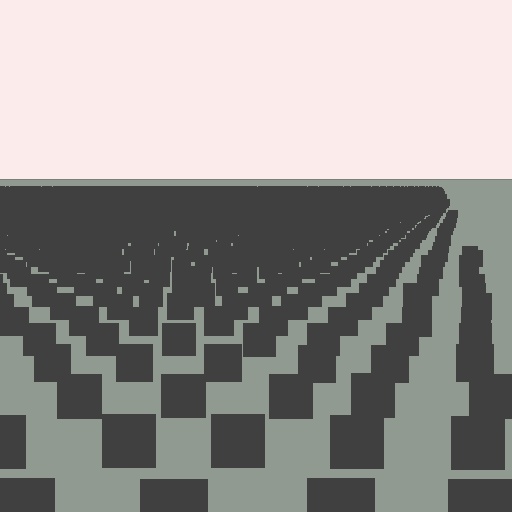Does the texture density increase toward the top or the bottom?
Density increases toward the top.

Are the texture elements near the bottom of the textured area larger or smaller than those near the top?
Larger. Near the bottom, elements are closer to the viewer and appear at a bigger on-screen size.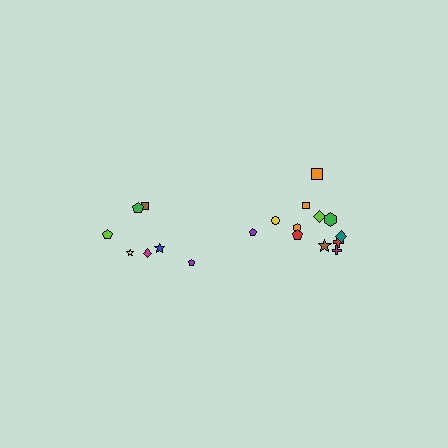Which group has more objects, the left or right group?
The right group.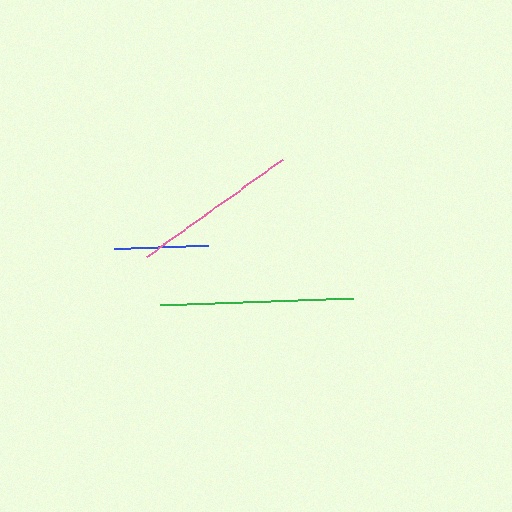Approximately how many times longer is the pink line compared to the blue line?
The pink line is approximately 1.8 times the length of the blue line.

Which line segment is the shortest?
The blue line is the shortest at approximately 94 pixels.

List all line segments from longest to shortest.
From longest to shortest: green, pink, blue.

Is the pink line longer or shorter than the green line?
The green line is longer than the pink line.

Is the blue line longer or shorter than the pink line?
The pink line is longer than the blue line.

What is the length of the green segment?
The green segment is approximately 193 pixels long.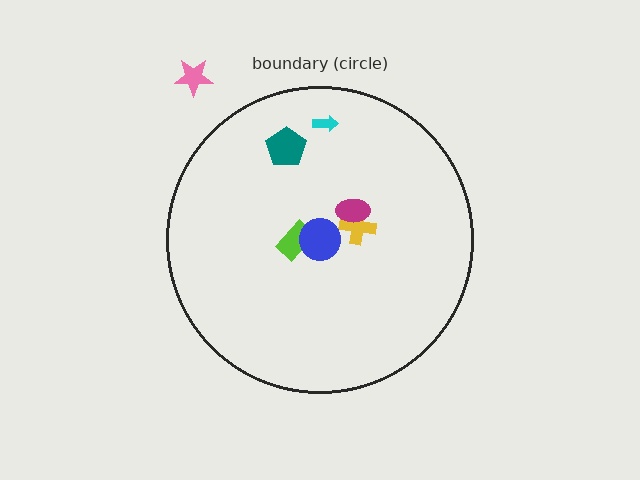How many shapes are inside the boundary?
6 inside, 1 outside.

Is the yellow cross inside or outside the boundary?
Inside.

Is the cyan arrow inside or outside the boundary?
Inside.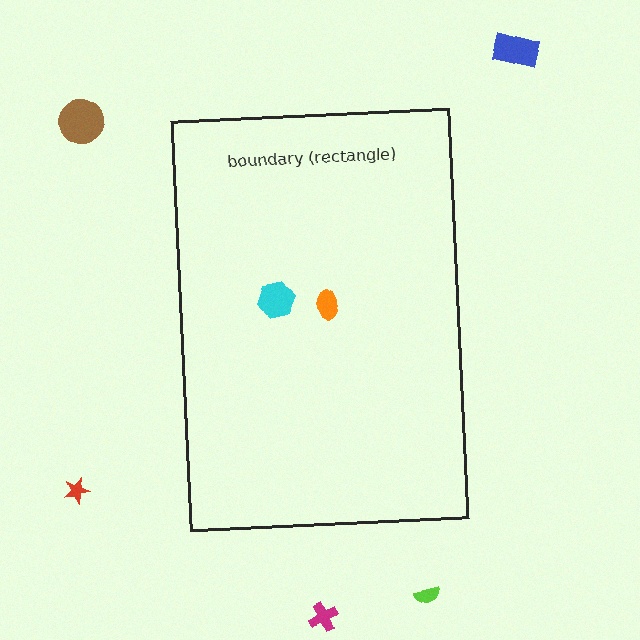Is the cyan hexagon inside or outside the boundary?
Inside.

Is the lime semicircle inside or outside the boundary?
Outside.